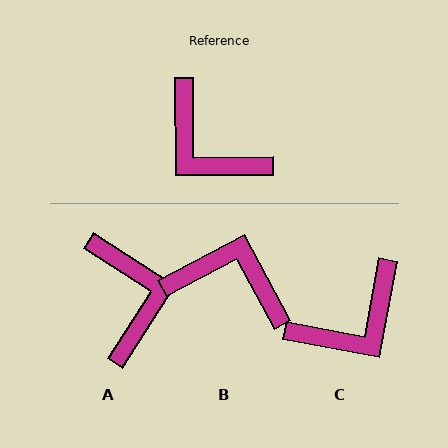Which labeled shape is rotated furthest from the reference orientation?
B, about 152 degrees away.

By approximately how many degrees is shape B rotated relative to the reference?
Approximately 152 degrees clockwise.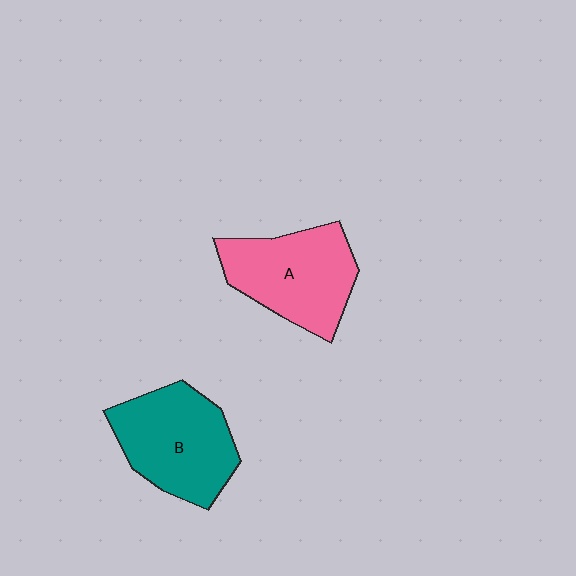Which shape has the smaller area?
Shape A (pink).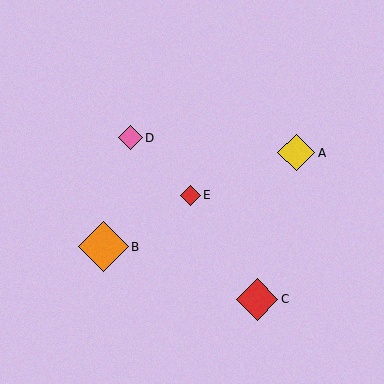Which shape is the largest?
The orange diamond (labeled B) is the largest.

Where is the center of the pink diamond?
The center of the pink diamond is at (130, 138).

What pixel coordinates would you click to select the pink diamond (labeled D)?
Click at (130, 138) to select the pink diamond D.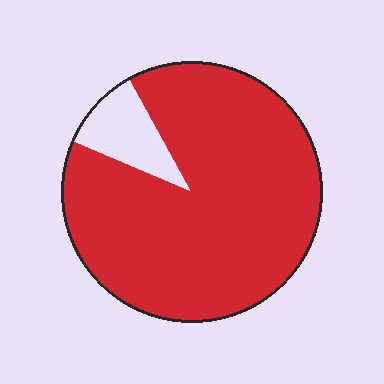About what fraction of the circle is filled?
About nine tenths (9/10).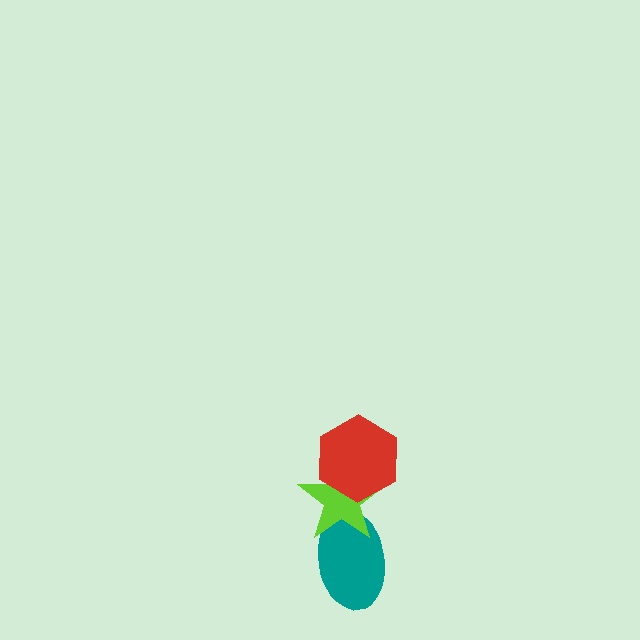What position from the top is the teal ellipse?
The teal ellipse is 3rd from the top.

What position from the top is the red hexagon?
The red hexagon is 1st from the top.